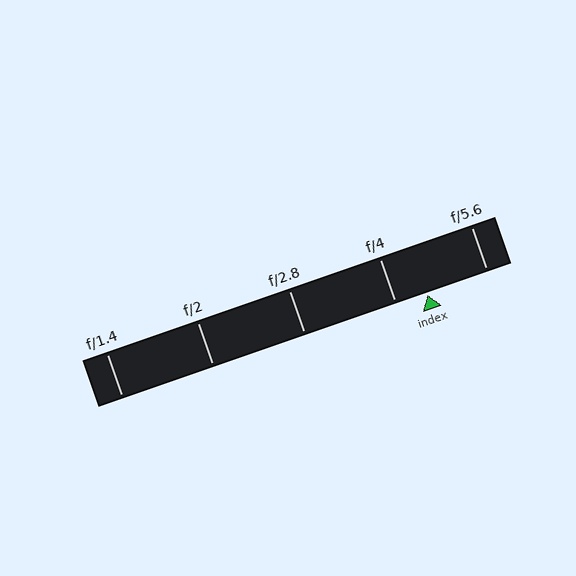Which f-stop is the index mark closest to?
The index mark is closest to f/4.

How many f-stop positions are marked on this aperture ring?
There are 5 f-stop positions marked.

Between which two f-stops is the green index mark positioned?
The index mark is between f/4 and f/5.6.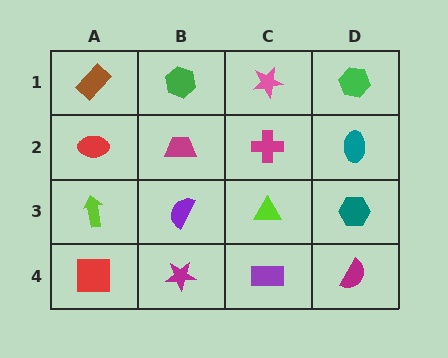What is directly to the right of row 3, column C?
A teal hexagon.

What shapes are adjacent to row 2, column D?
A green hexagon (row 1, column D), a teal hexagon (row 3, column D), a magenta cross (row 2, column C).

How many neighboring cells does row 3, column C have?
4.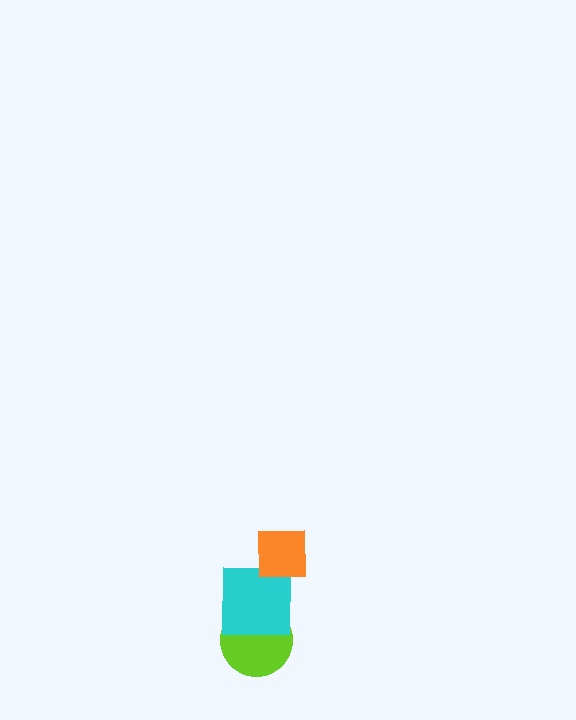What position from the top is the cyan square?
The cyan square is 2nd from the top.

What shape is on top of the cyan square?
The orange square is on top of the cyan square.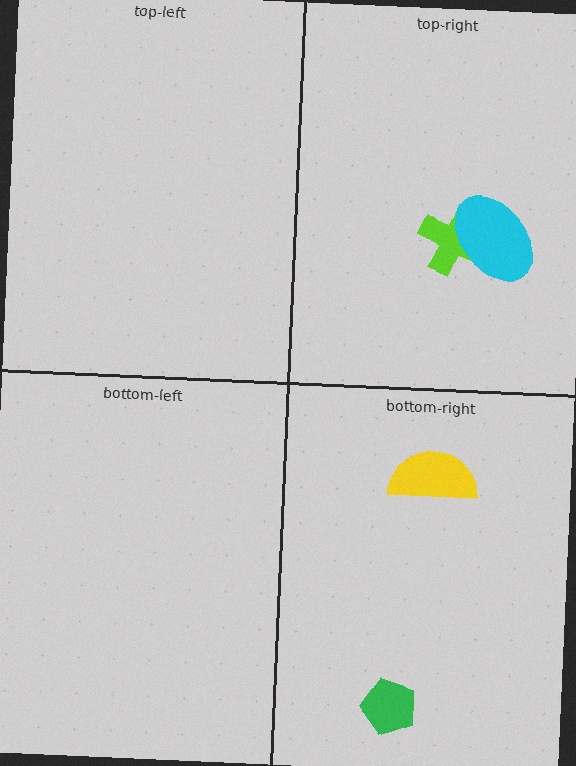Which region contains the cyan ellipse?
The top-right region.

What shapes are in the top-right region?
The lime cross, the cyan ellipse.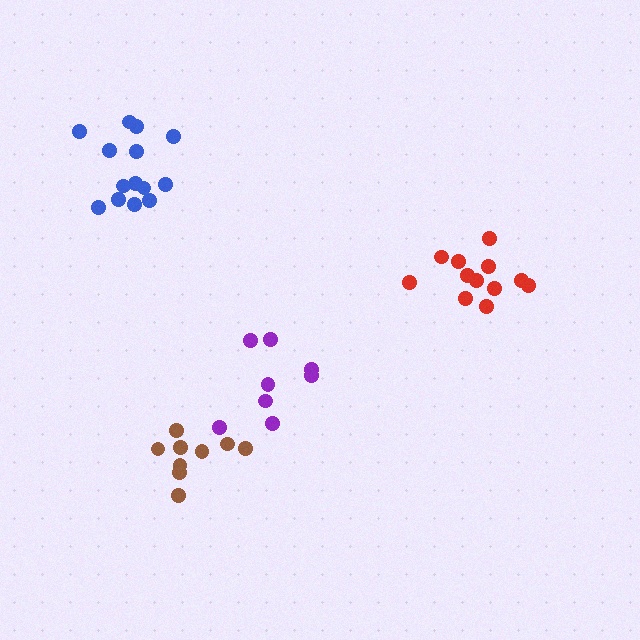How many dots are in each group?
Group 1: 14 dots, Group 2: 12 dots, Group 3: 8 dots, Group 4: 9 dots (43 total).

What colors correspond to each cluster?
The clusters are colored: blue, red, purple, brown.